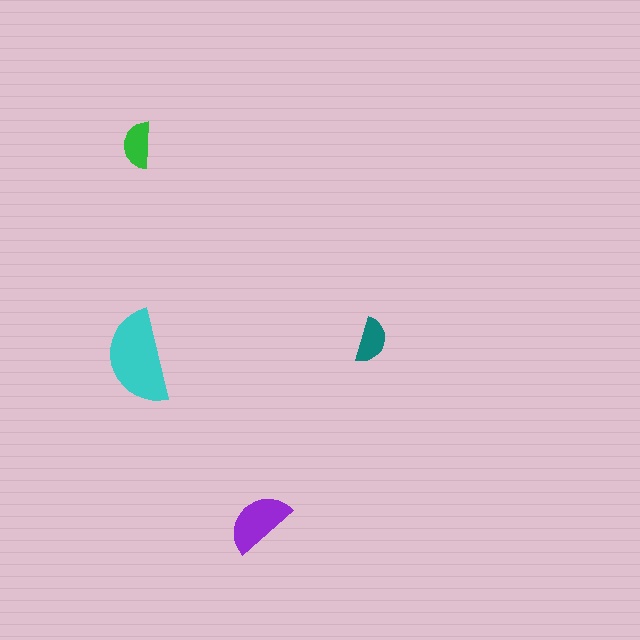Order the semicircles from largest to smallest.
the cyan one, the purple one, the green one, the teal one.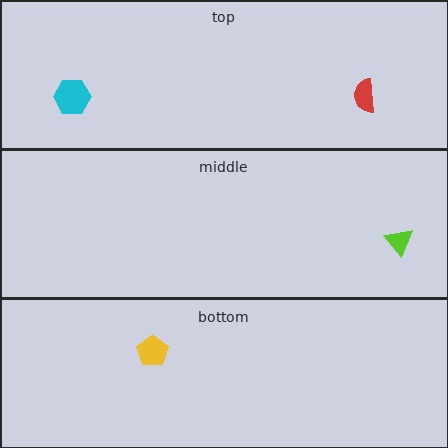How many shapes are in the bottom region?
1.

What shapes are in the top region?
The cyan hexagon, the red semicircle.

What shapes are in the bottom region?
The yellow pentagon.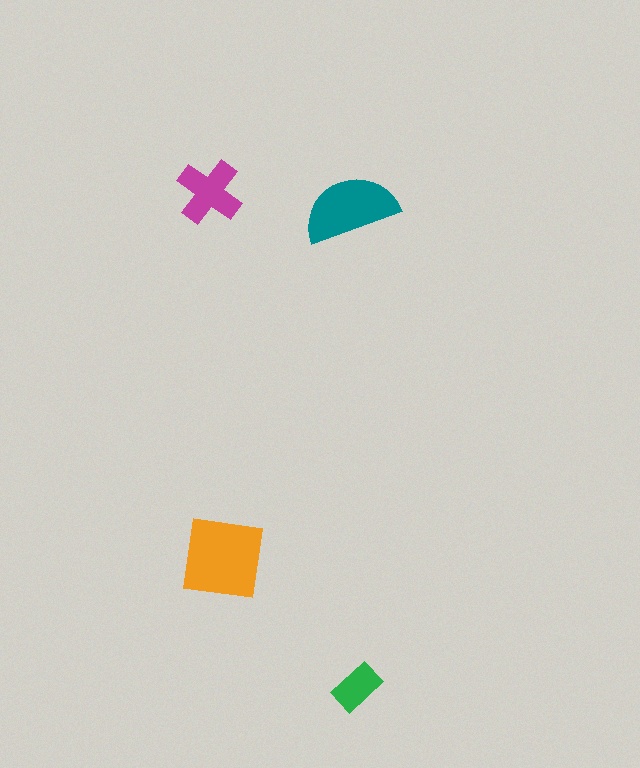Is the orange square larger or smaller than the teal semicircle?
Larger.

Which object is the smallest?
The green rectangle.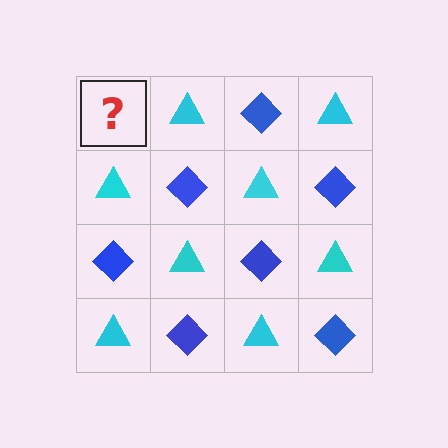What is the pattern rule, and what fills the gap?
The rule is that it alternates blue diamond and cyan triangle in a checkerboard pattern. The gap should be filled with a blue diamond.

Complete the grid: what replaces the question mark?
The question mark should be replaced with a blue diamond.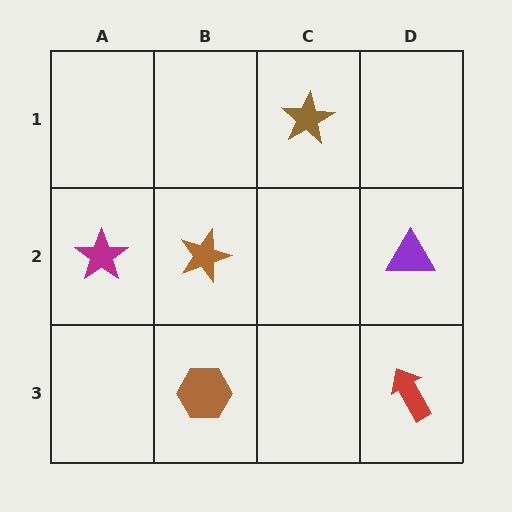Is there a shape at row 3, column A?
No, that cell is empty.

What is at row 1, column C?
A brown star.